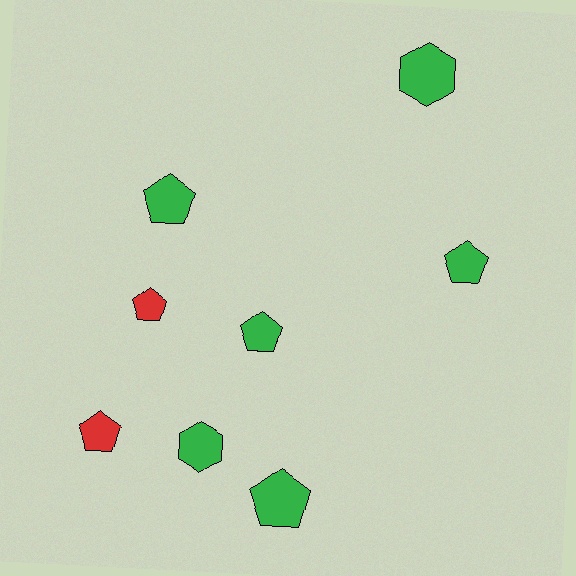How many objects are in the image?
There are 8 objects.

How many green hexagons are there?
There are 2 green hexagons.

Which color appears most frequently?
Green, with 6 objects.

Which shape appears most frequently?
Pentagon, with 6 objects.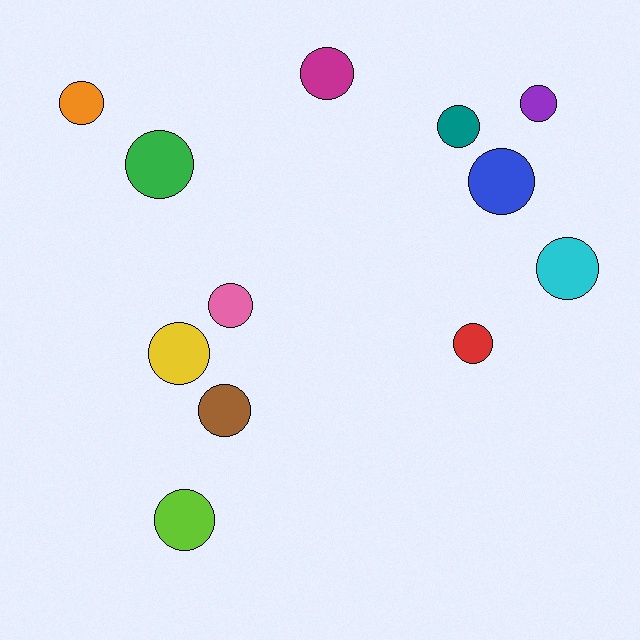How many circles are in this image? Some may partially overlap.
There are 12 circles.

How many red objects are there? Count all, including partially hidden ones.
There is 1 red object.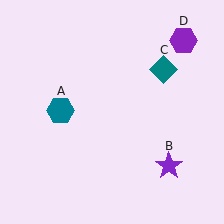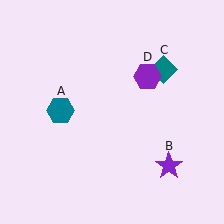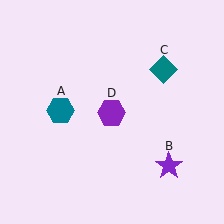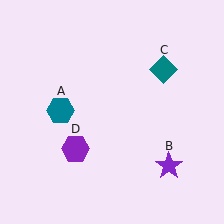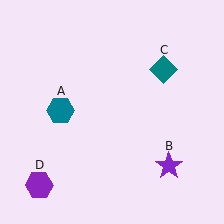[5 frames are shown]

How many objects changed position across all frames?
1 object changed position: purple hexagon (object D).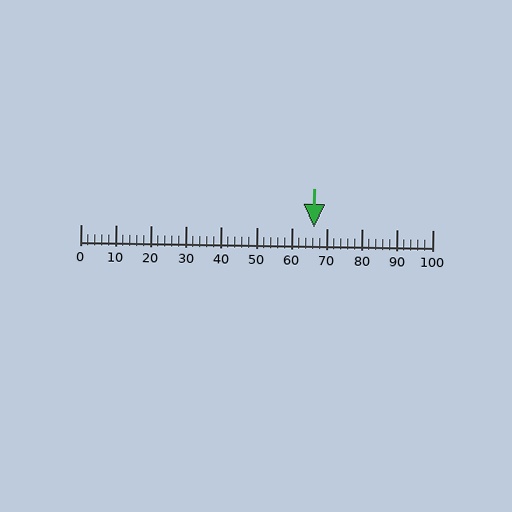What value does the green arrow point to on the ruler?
The green arrow points to approximately 66.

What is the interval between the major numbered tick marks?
The major tick marks are spaced 10 units apart.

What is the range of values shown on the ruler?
The ruler shows values from 0 to 100.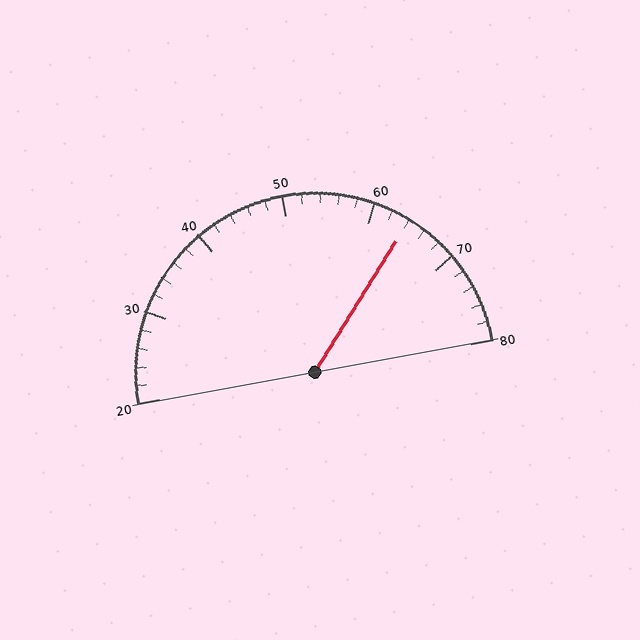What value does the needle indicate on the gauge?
The needle indicates approximately 64.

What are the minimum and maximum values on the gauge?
The gauge ranges from 20 to 80.